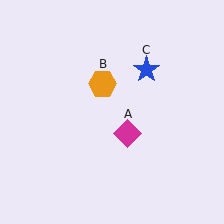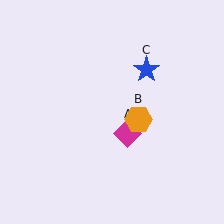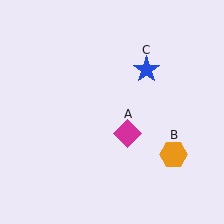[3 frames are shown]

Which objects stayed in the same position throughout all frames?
Magenta diamond (object A) and blue star (object C) remained stationary.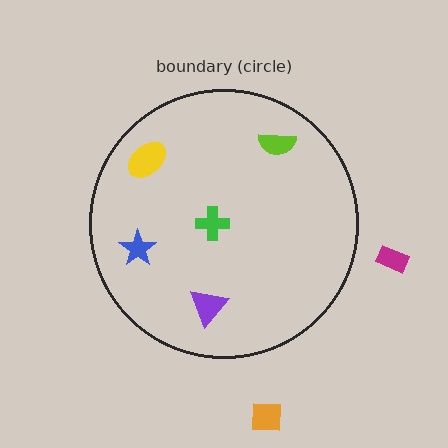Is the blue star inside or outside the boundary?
Inside.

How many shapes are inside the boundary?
5 inside, 2 outside.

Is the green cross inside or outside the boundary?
Inside.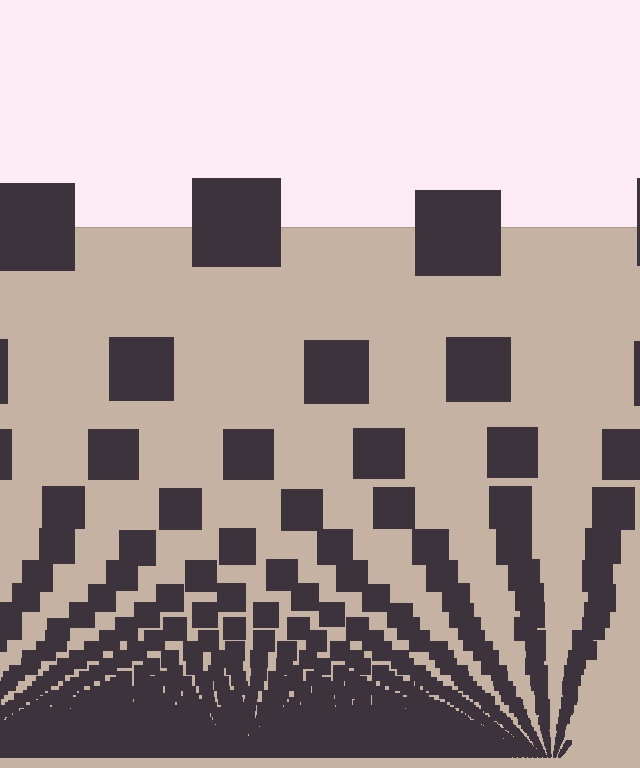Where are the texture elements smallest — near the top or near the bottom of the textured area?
Near the bottom.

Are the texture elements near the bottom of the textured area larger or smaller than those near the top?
Smaller. The gradient is inverted — elements near the bottom are smaller and denser.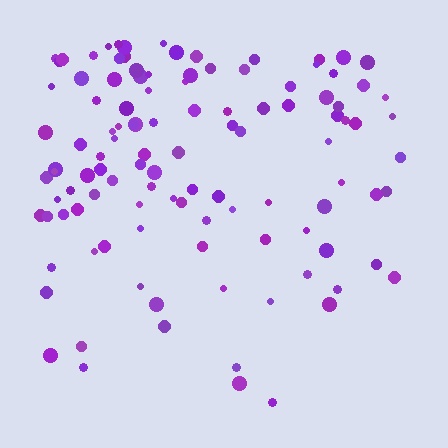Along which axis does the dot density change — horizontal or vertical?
Vertical.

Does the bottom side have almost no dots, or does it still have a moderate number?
Still a moderate number, just noticeably fewer than the top.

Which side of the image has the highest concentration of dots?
The top.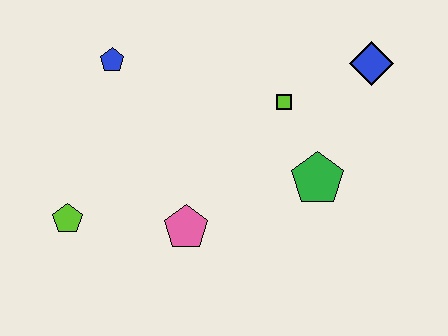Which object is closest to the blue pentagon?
The lime pentagon is closest to the blue pentagon.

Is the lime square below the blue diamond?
Yes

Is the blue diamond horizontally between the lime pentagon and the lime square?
No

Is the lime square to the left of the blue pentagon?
No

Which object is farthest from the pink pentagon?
The blue diamond is farthest from the pink pentagon.